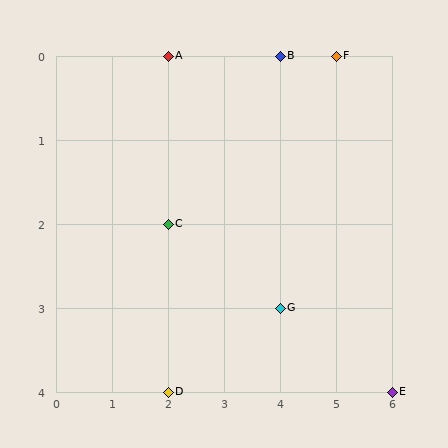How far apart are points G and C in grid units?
Points G and C are 2 columns and 1 row apart (about 2.2 grid units diagonally).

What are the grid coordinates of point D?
Point D is at grid coordinates (2, 4).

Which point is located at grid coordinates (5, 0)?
Point F is at (5, 0).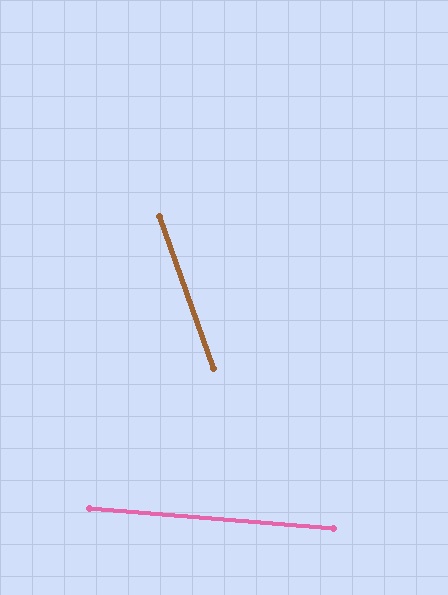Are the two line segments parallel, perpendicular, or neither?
Neither parallel nor perpendicular — they differ by about 66°.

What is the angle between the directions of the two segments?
Approximately 66 degrees.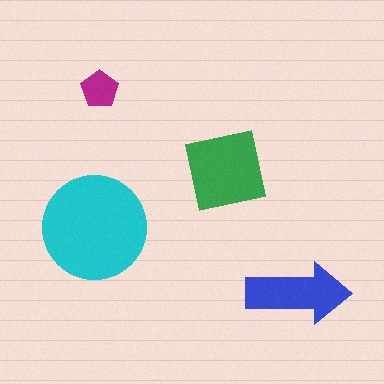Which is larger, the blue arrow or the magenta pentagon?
The blue arrow.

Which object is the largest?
The cyan circle.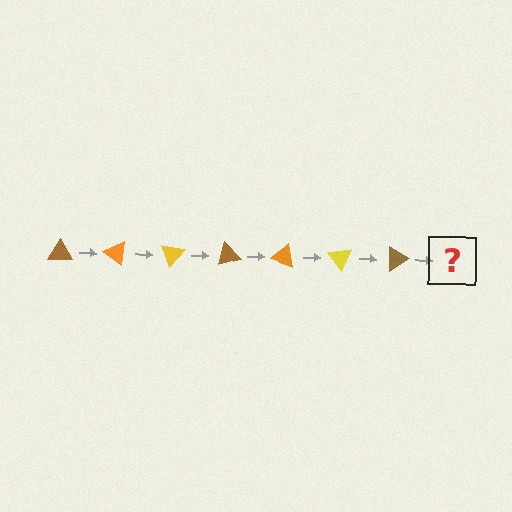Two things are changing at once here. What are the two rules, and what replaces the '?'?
The two rules are that it rotates 35 degrees each step and the color cycles through brown, orange, and yellow. The '?' should be an orange triangle, rotated 245 degrees from the start.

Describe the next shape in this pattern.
It should be an orange triangle, rotated 245 degrees from the start.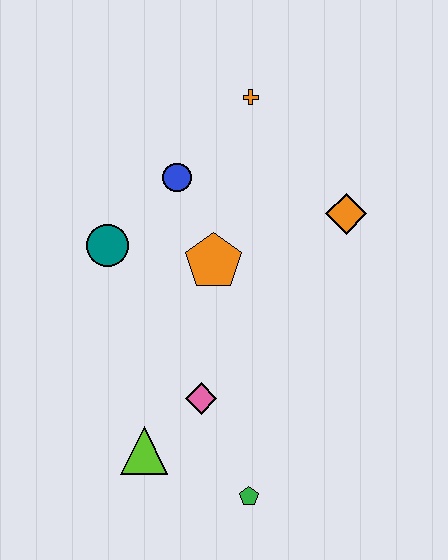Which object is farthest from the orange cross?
The green pentagon is farthest from the orange cross.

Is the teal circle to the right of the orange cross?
No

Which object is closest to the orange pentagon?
The blue circle is closest to the orange pentagon.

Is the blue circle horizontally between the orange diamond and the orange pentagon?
No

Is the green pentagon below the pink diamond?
Yes